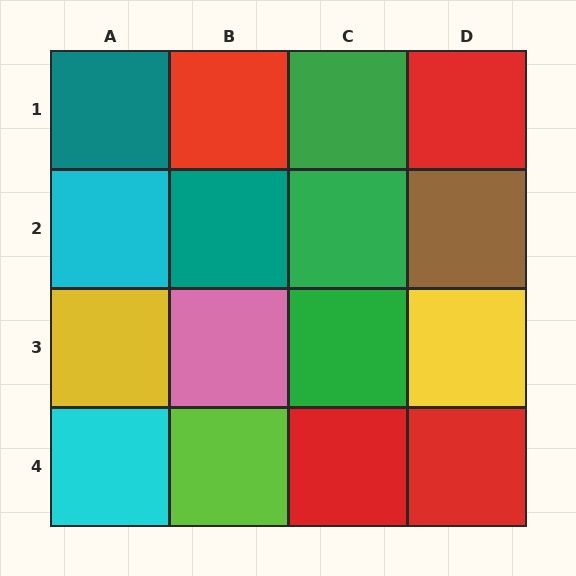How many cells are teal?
2 cells are teal.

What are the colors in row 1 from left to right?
Teal, red, green, red.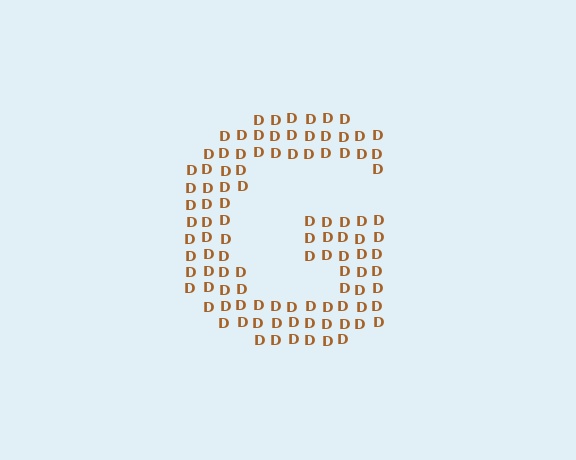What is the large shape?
The large shape is the letter G.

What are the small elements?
The small elements are letter D's.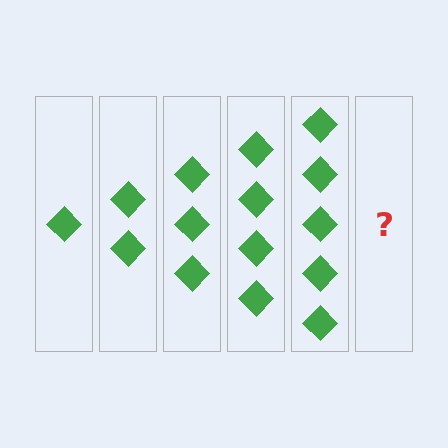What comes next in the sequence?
The next element should be 6 diamonds.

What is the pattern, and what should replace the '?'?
The pattern is that each step adds one more diamond. The '?' should be 6 diamonds.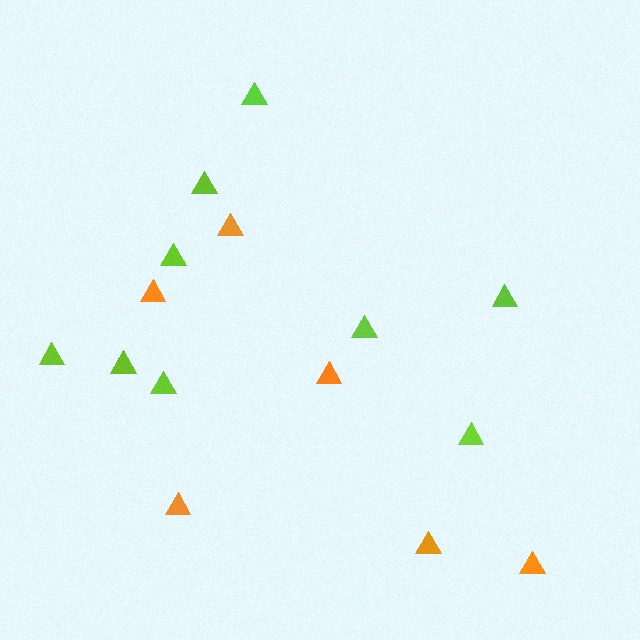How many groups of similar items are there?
There are 2 groups: one group of lime triangles (9) and one group of orange triangles (6).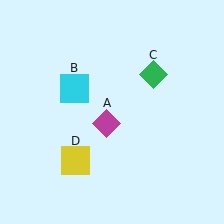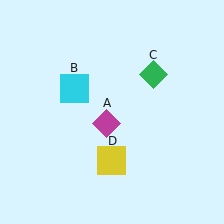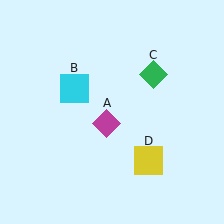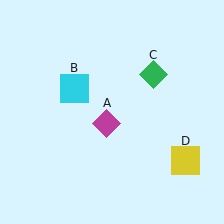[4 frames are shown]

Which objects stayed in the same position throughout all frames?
Magenta diamond (object A) and cyan square (object B) and green diamond (object C) remained stationary.